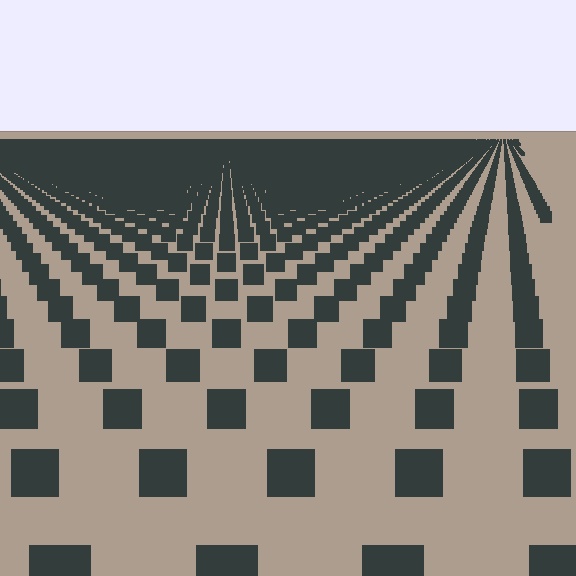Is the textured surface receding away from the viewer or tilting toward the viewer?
The surface is receding away from the viewer. Texture elements get smaller and denser toward the top.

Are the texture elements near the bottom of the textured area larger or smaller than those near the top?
Larger. Near the bottom, elements are closer to the viewer and appear at a bigger on-screen size.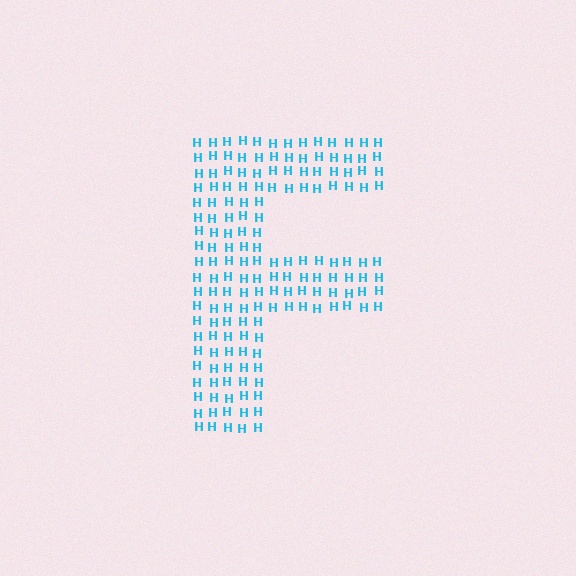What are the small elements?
The small elements are letter H's.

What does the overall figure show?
The overall figure shows the letter F.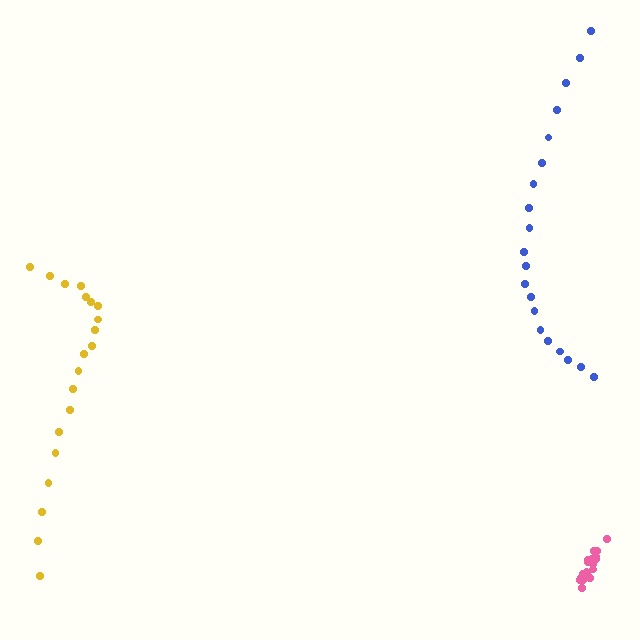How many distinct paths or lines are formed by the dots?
There are 3 distinct paths.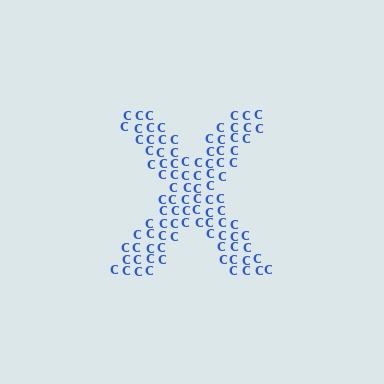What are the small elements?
The small elements are letter C's.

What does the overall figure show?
The overall figure shows the letter X.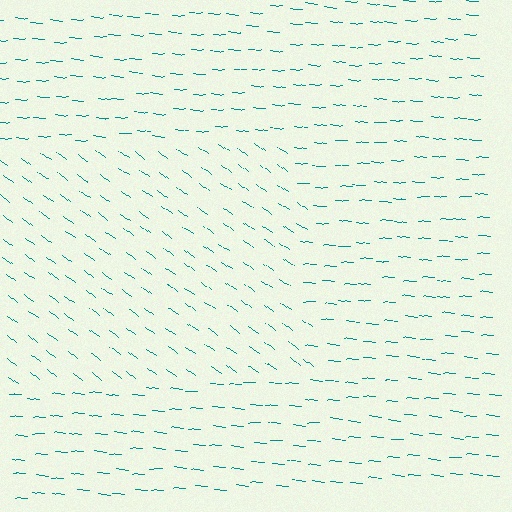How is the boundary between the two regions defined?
The boundary is defined purely by a change in line orientation (approximately 32 degrees difference). All lines are the same color and thickness.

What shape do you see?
I see a rectangle.